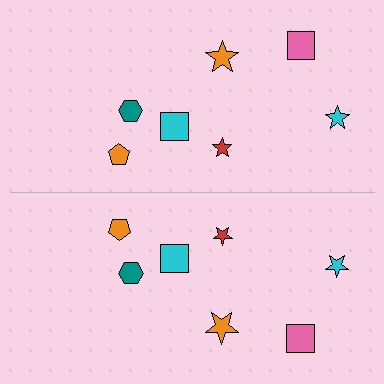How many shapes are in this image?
There are 14 shapes in this image.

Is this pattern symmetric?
Yes, this pattern has bilateral (reflection) symmetry.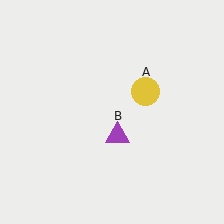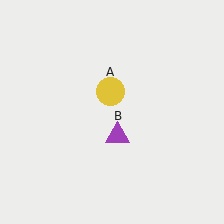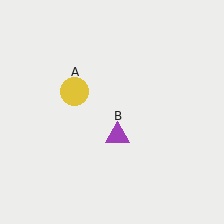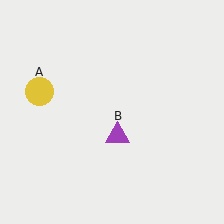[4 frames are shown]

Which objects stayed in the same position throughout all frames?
Purple triangle (object B) remained stationary.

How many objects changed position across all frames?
1 object changed position: yellow circle (object A).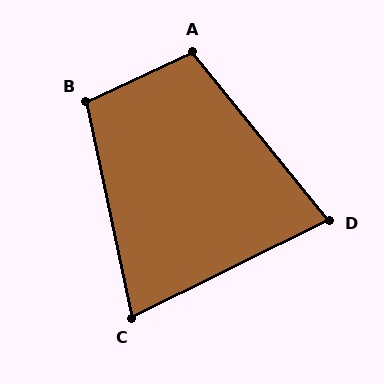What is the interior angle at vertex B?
Approximately 103 degrees (obtuse).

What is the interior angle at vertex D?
Approximately 77 degrees (acute).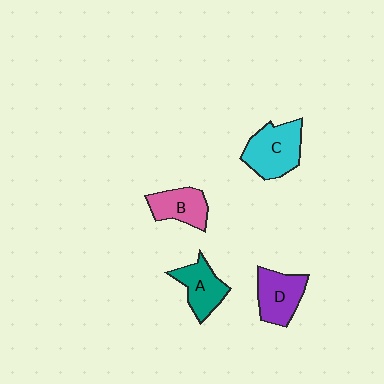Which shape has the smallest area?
Shape B (pink).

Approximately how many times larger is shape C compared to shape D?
Approximately 1.2 times.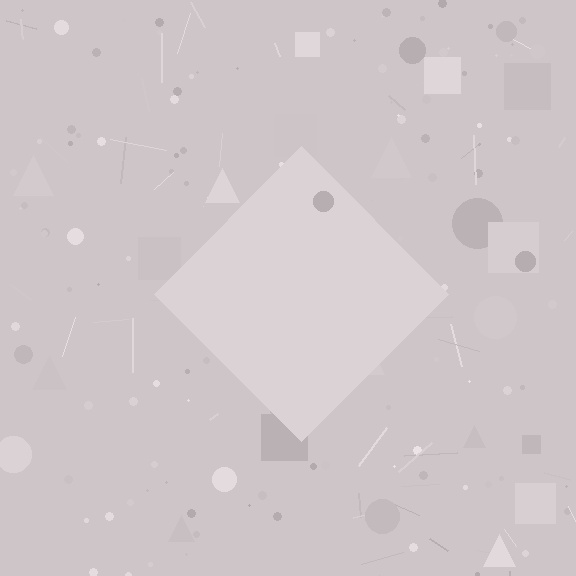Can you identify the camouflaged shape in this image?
The camouflaged shape is a diamond.